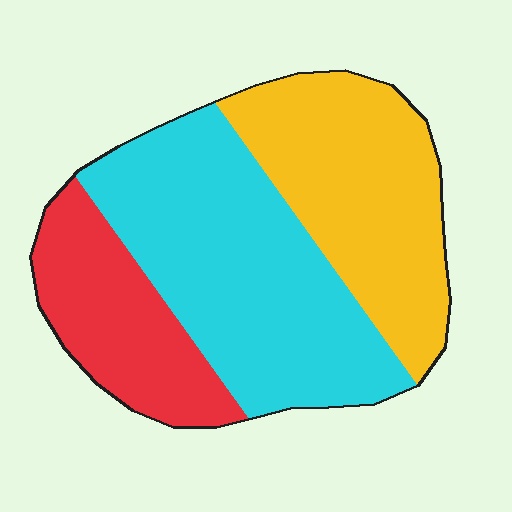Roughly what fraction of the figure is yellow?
Yellow takes up about one third (1/3) of the figure.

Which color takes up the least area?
Red, at roughly 20%.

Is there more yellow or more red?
Yellow.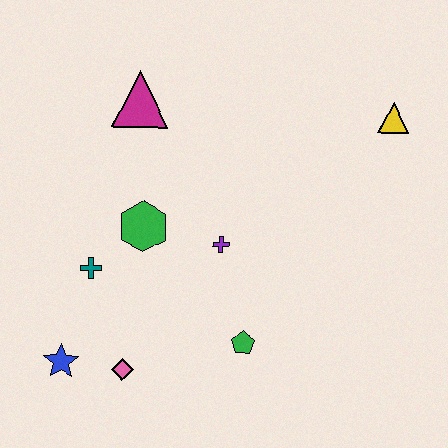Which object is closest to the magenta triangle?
The green hexagon is closest to the magenta triangle.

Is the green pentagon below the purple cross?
Yes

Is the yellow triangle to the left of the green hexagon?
No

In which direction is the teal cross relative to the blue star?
The teal cross is above the blue star.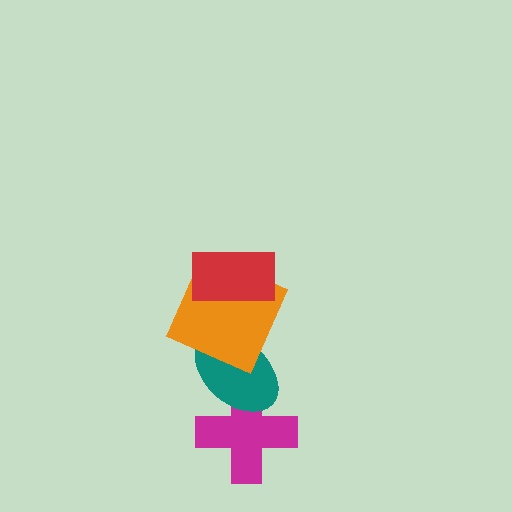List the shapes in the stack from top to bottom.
From top to bottom: the red rectangle, the orange square, the teal ellipse, the magenta cross.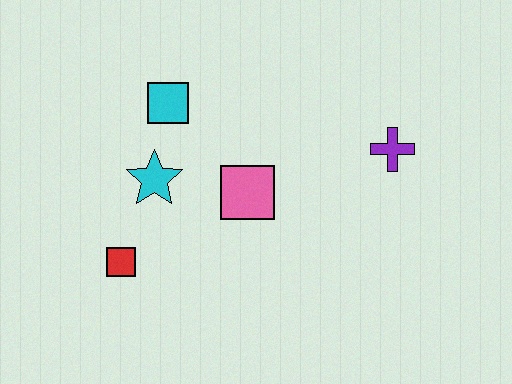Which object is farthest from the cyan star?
The purple cross is farthest from the cyan star.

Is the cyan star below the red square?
No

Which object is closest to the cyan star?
The cyan square is closest to the cyan star.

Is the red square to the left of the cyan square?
Yes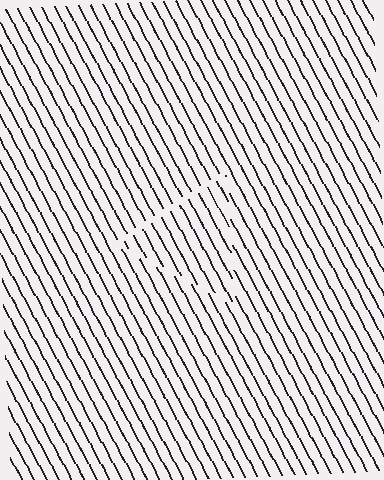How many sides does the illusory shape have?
3 sides — the line-ends trace a triangle.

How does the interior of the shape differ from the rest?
The interior of the shape contains the same grating, shifted by half a period — the contour is defined by the phase discontinuity where line-ends from the inner and outer gratings abut.